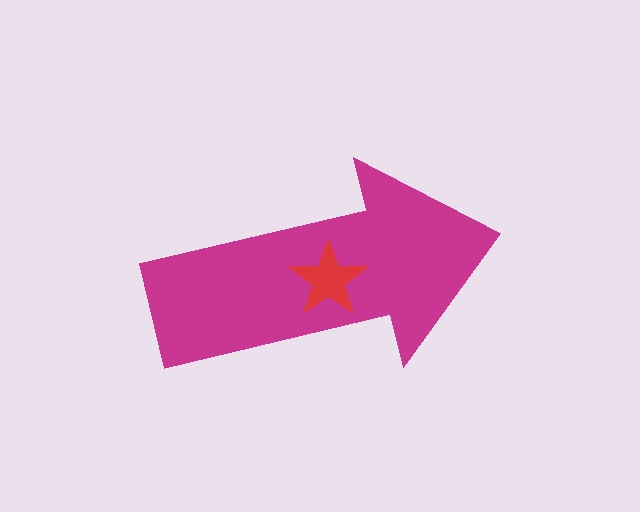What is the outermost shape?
The magenta arrow.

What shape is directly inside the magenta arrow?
The red star.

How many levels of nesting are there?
2.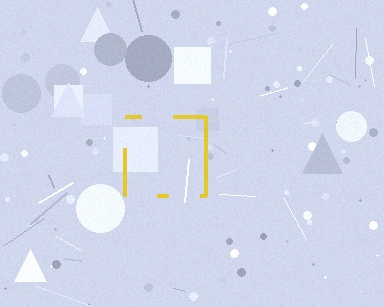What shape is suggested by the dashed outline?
The dashed outline suggests a square.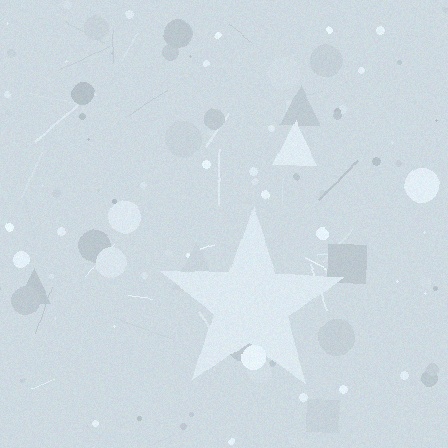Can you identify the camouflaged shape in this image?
The camouflaged shape is a star.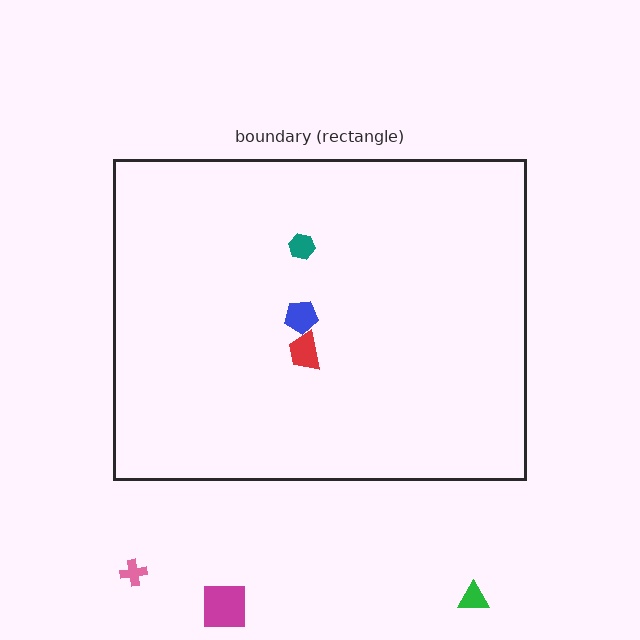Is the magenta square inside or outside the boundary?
Outside.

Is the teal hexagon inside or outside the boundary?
Inside.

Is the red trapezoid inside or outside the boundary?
Inside.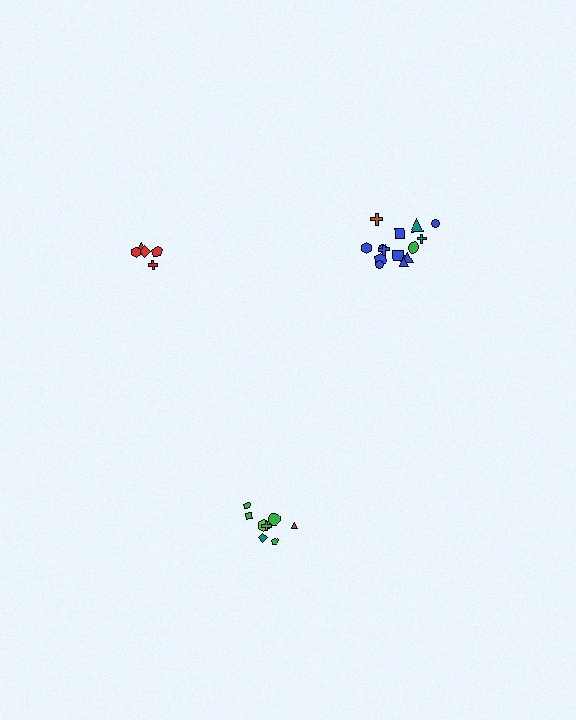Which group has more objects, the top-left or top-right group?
The top-right group.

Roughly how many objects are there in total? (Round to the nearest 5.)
Roughly 30 objects in total.